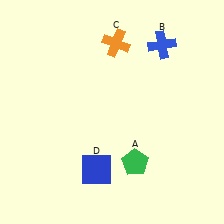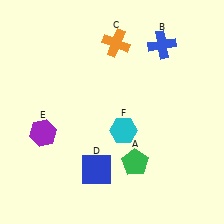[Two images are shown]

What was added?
A purple hexagon (E), a cyan hexagon (F) were added in Image 2.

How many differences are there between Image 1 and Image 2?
There are 2 differences between the two images.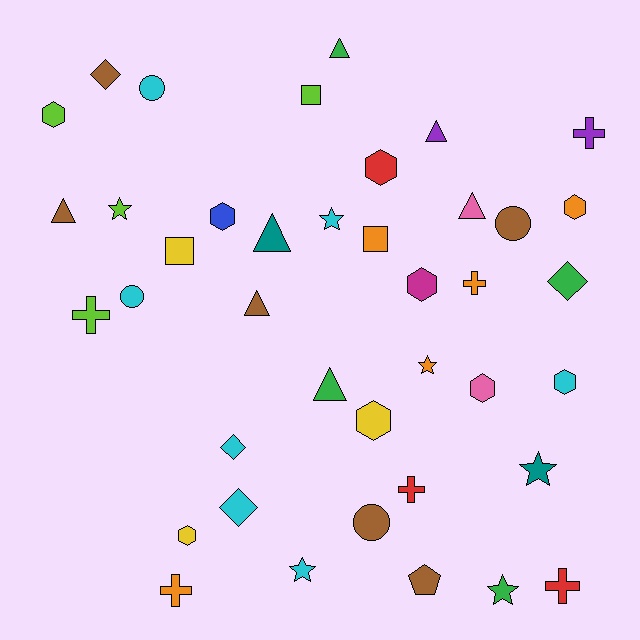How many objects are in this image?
There are 40 objects.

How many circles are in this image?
There are 4 circles.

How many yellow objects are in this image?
There are 3 yellow objects.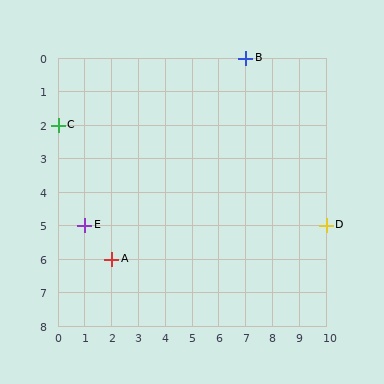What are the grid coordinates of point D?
Point D is at grid coordinates (10, 5).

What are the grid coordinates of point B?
Point B is at grid coordinates (7, 0).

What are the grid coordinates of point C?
Point C is at grid coordinates (0, 2).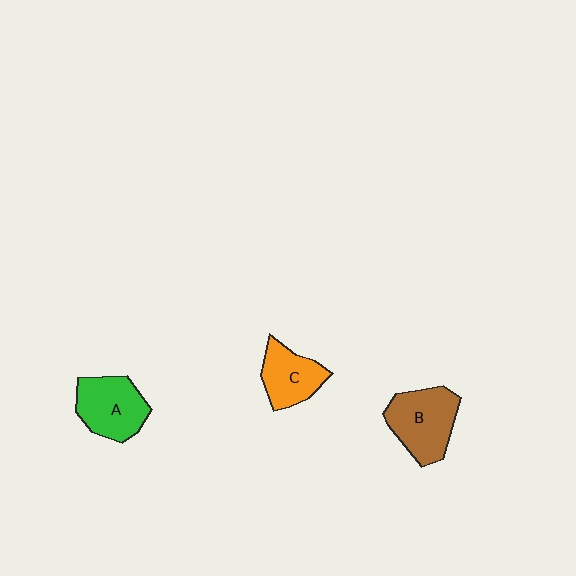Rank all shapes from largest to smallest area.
From largest to smallest: B (brown), A (green), C (orange).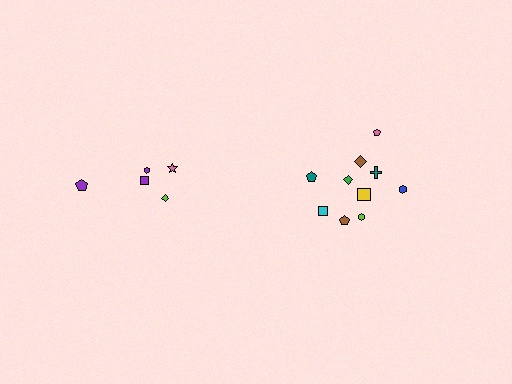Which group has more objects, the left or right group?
The right group.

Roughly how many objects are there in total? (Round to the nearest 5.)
Roughly 15 objects in total.